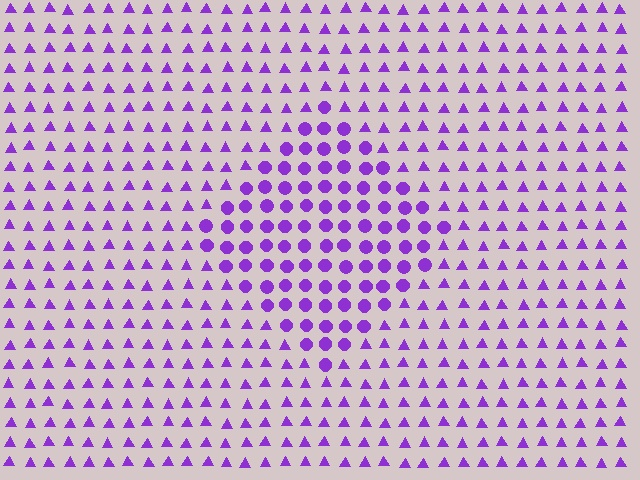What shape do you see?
I see a diamond.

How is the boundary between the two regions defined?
The boundary is defined by a change in element shape: circles inside vs. triangles outside. All elements share the same color and spacing.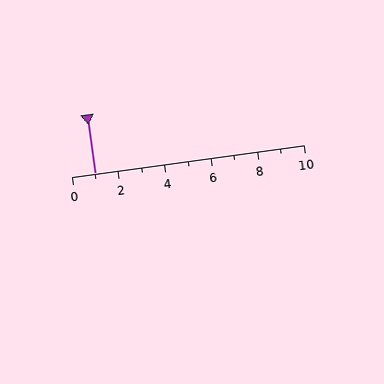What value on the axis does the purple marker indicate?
The marker indicates approximately 1.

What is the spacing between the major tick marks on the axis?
The major ticks are spaced 2 apart.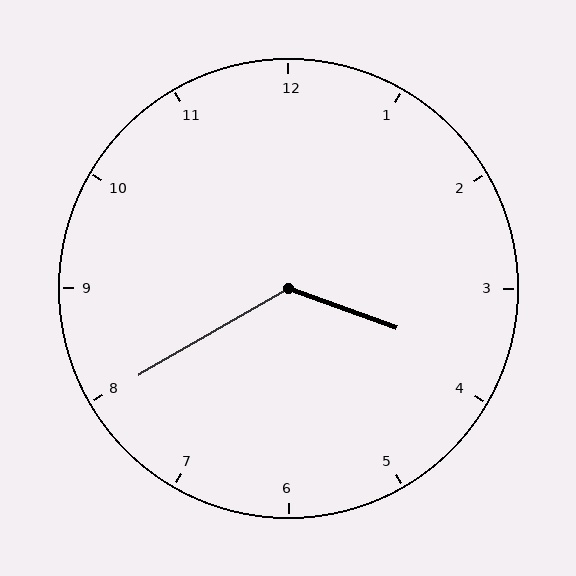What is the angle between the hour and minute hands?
Approximately 130 degrees.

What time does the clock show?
3:40.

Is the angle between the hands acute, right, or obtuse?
It is obtuse.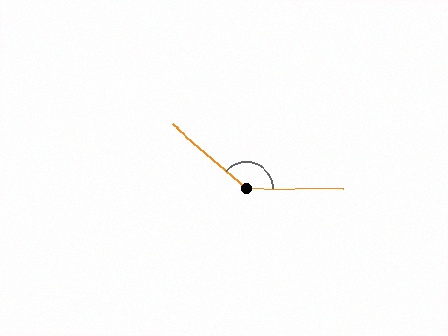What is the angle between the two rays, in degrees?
Approximately 139 degrees.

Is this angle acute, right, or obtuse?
It is obtuse.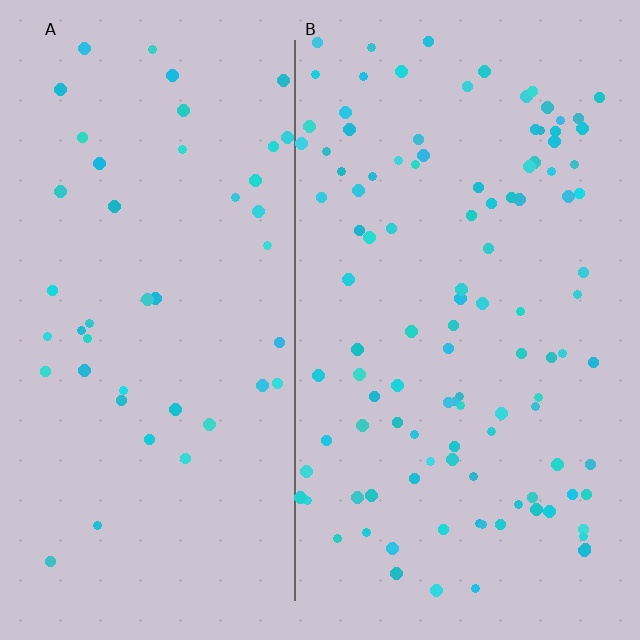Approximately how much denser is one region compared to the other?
Approximately 2.5× — region B over region A.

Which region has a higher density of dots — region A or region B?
B (the right).